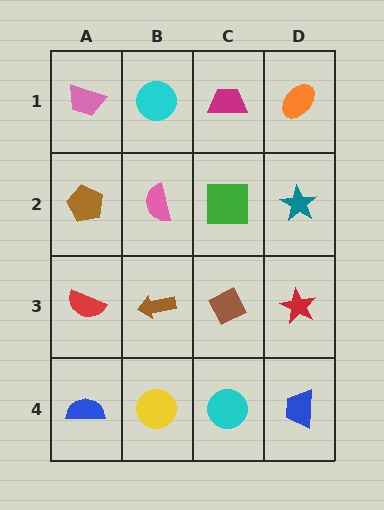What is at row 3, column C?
A brown diamond.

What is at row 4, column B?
A yellow circle.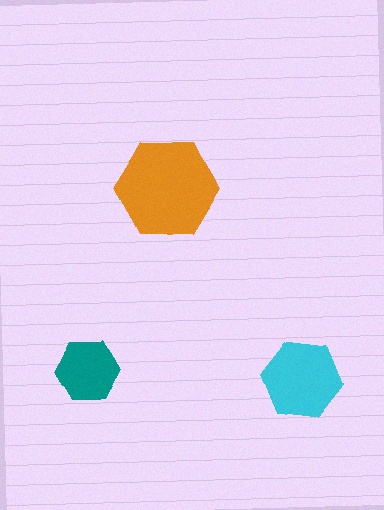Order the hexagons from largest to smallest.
the orange one, the cyan one, the teal one.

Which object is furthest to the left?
The teal hexagon is leftmost.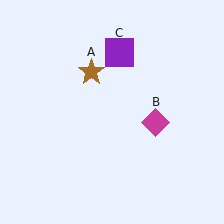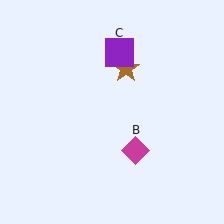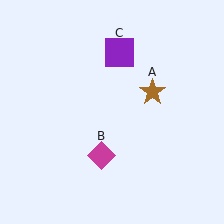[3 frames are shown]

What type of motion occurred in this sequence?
The brown star (object A), magenta diamond (object B) rotated clockwise around the center of the scene.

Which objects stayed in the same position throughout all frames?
Purple square (object C) remained stationary.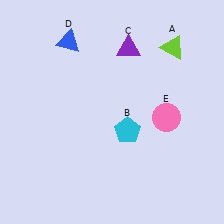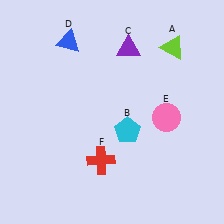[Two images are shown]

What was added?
A red cross (F) was added in Image 2.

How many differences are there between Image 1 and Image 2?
There is 1 difference between the two images.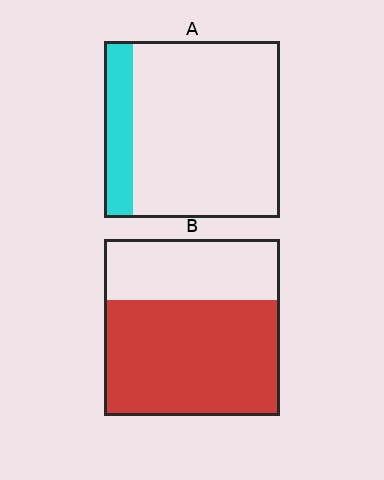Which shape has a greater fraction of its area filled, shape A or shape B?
Shape B.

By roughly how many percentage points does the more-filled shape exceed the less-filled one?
By roughly 50 percentage points (B over A).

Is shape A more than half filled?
No.